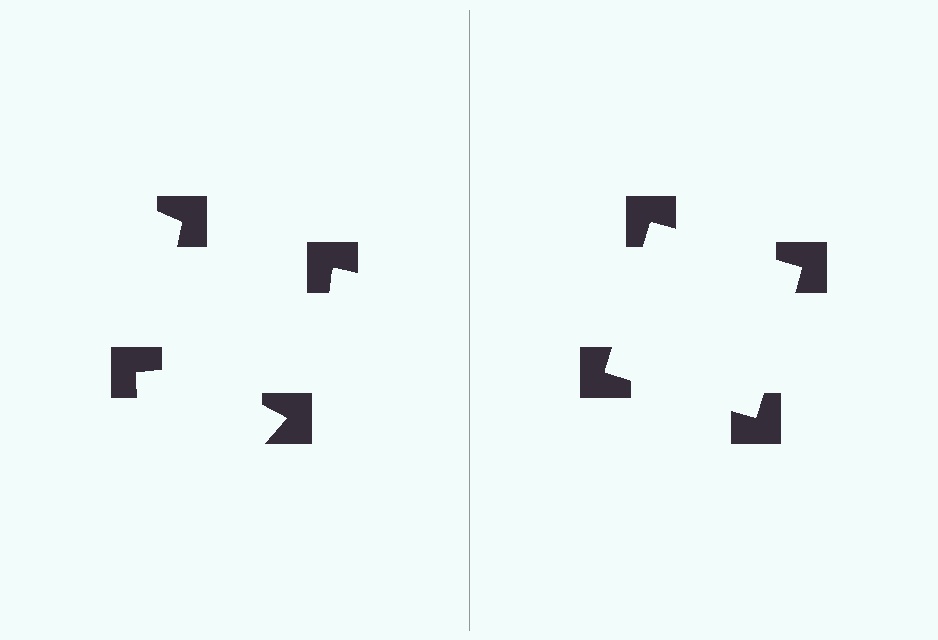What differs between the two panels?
The notched squares are positioned identically on both sides; only the wedge orientations differ. On the right they align to a square; on the left they are misaligned.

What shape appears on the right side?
An illusory square.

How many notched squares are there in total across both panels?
8 — 4 on each side.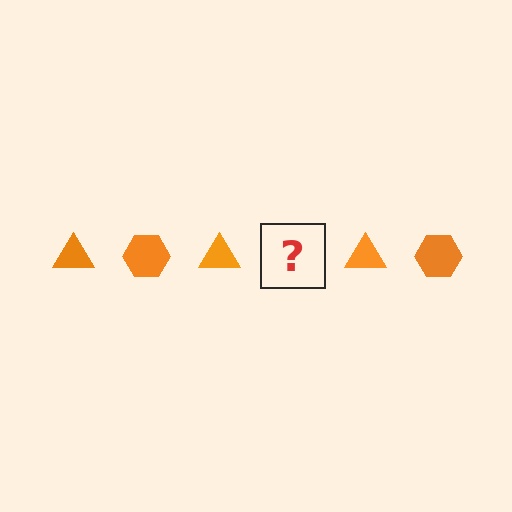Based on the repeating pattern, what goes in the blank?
The blank should be an orange hexagon.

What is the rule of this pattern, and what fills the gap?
The rule is that the pattern cycles through triangle, hexagon shapes in orange. The gap should be filled with an orange hexagon.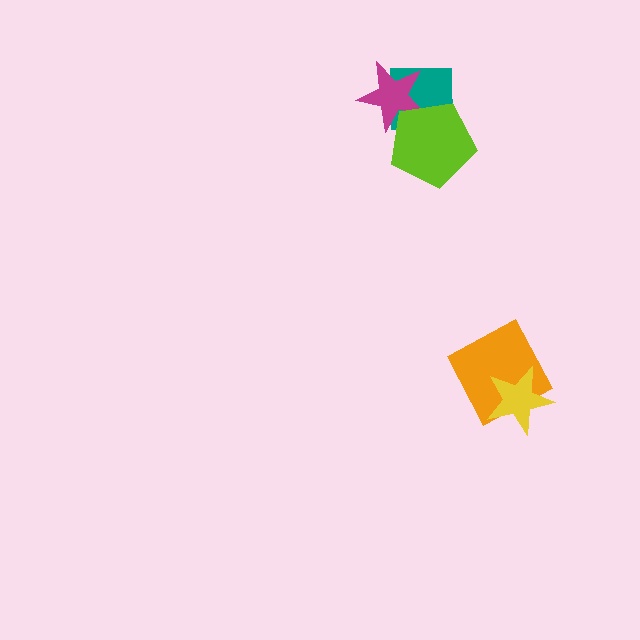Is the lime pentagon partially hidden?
No, no other shape covers it.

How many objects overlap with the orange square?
1 object overlaps with the orange square.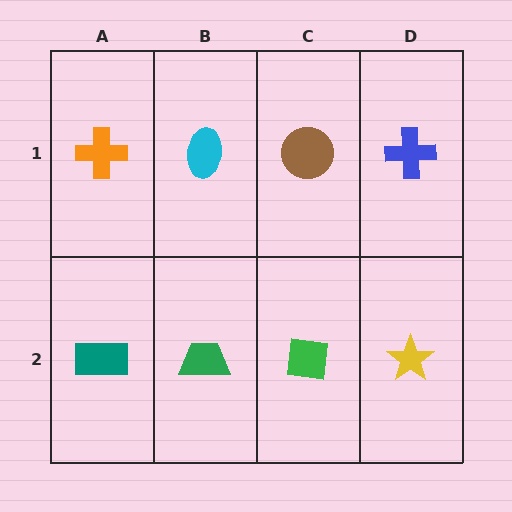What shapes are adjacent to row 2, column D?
A blue cross (row 1, column D), a green square (row 2, column C).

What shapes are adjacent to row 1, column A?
A teal rectangle (row 2, column A), a cyan ellipse (row 1, column B).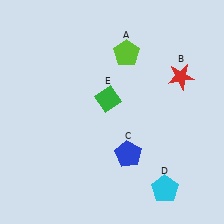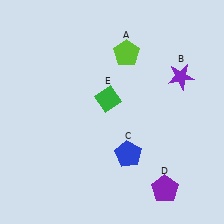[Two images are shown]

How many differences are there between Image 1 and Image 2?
There are 2 differences between the two images.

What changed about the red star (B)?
In Image 1, B is red. In Image 2, it changed to purple.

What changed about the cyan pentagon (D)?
In Image 1, D is cyan. In Image 2, it changed to purple.